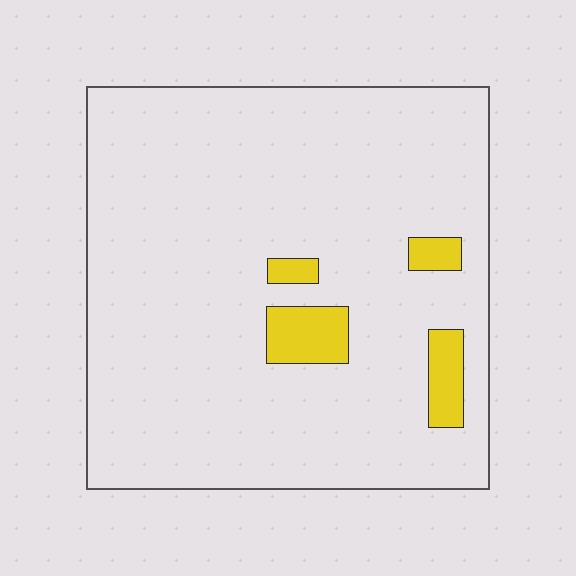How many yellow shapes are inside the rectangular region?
4.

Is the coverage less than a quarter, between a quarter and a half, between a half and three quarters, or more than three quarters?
Less than a quarter.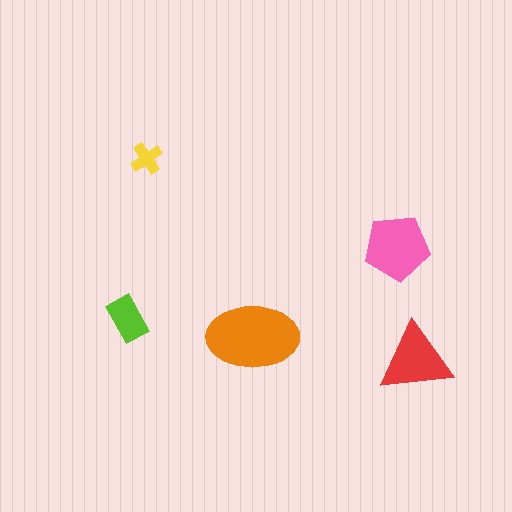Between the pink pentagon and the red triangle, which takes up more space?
The pink pentagon.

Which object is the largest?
The orange ellipse.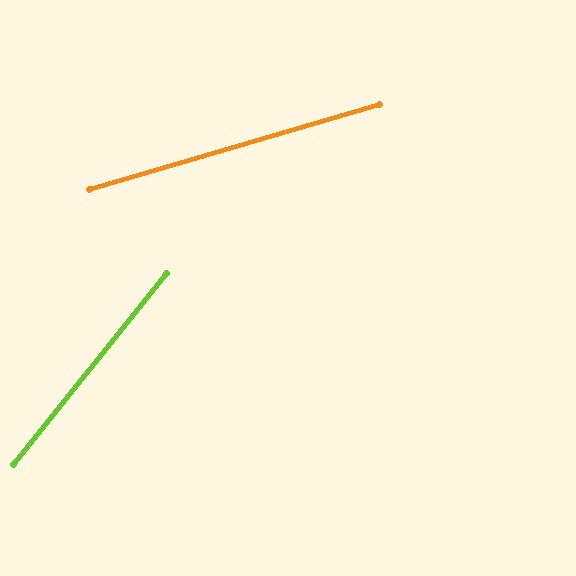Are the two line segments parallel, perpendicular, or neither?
Neither parallel nor perpendicular — they differ by about 35°.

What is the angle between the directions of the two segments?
Approximately 35 degrees.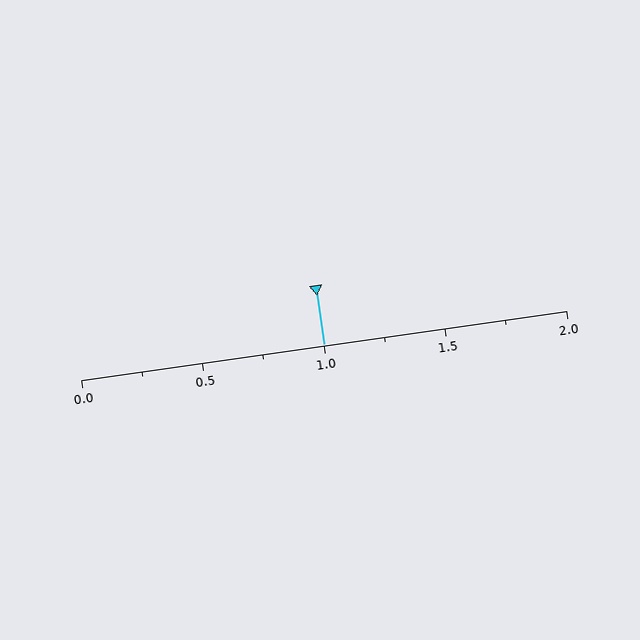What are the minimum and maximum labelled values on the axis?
The axis runs from 0.0 to 2.0.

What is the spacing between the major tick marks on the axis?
The major ticks are spaced 0.5 apart.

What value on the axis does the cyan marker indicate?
The marker indicates approximately 1.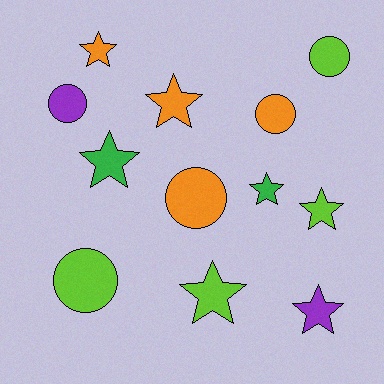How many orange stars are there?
There are 2 orange stars.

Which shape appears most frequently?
Star, with 7 objects.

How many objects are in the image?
There are 12 objects.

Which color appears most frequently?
Lime, with 4 objects.